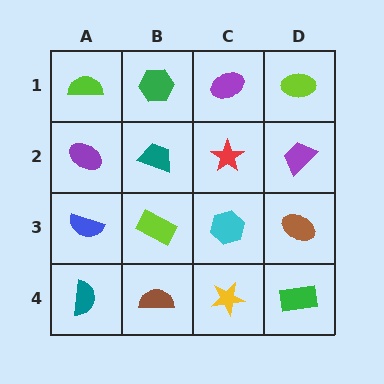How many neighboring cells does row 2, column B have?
4.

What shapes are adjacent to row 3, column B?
A teal trapezoid (row 2, column B), a brown semicircle (row 4, column B), a blue semicircle (row 3, column A), a cyan hexagon (row 3, column C).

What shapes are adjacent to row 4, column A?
A blue semicircle (row 3, column A), a brown semicircle (row 4, column B).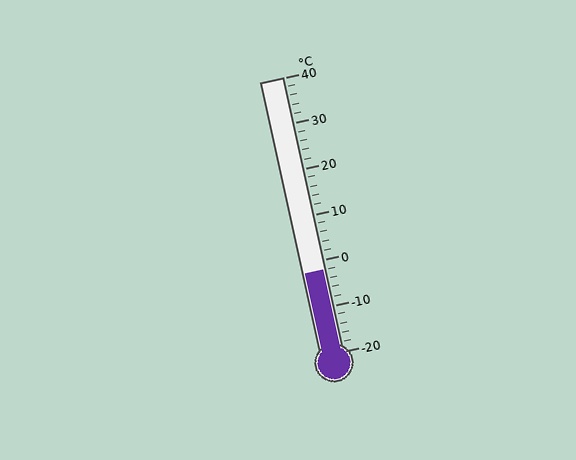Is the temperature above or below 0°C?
The temperature is below 0°C.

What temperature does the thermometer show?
The thermometer shows approximately -2°C.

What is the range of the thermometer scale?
The thermometer scale ranges from -20°C to 40°C.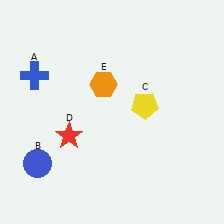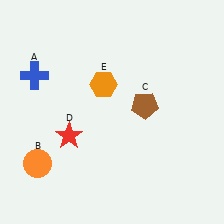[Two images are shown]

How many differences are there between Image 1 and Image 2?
There are 2 differences between the two images.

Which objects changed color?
B changed from blue to orange. C changed from yellow to brown.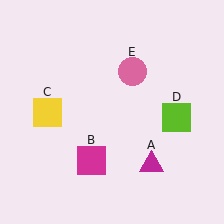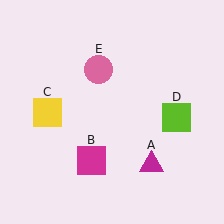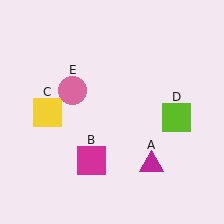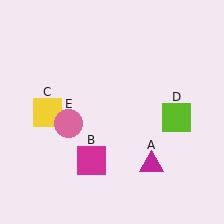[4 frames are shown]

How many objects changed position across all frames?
1 object changed position: pink circle (object E).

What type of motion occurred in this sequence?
The pink circle (object E) rotated counterclockwise around the center of the scene.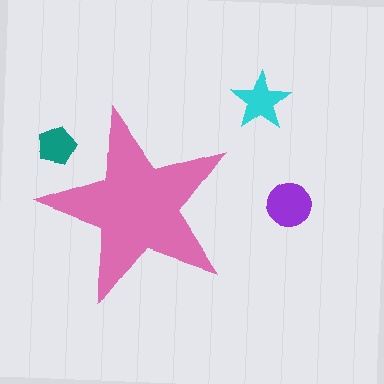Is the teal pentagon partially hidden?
Yes, the teal pentagon is partially hidden behind the pink star.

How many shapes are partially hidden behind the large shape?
1 shape is partially hidden.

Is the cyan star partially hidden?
No, the cyan star is fully visible.